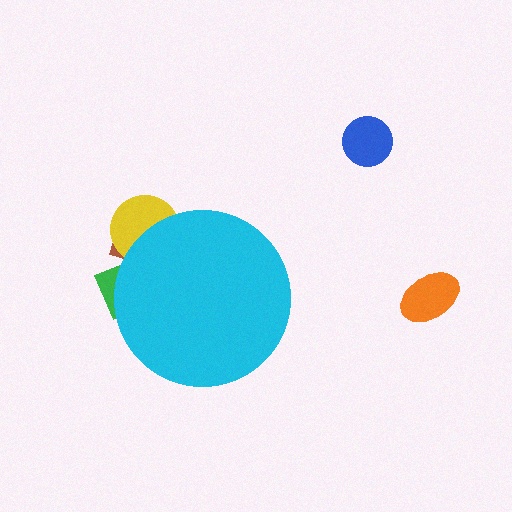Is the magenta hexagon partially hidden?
Yes, the magenta hexagon is partially hidden behind the cyan circle.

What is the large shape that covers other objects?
A cyan circle.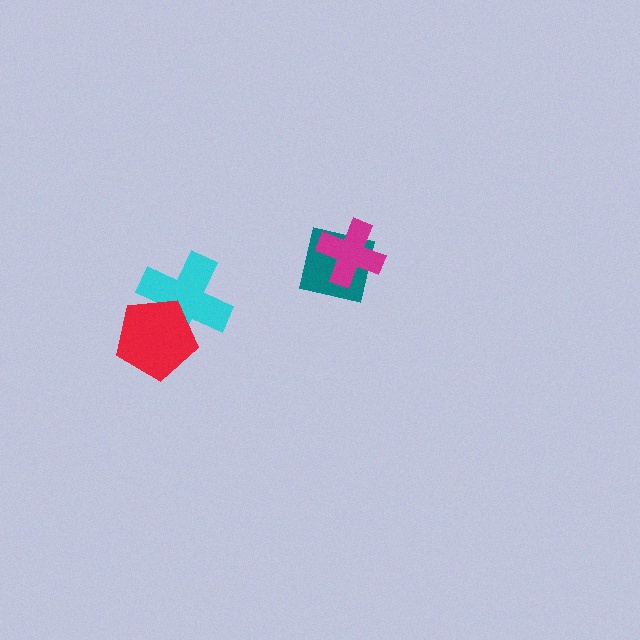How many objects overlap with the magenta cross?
1 object overlaps with the magenta cross.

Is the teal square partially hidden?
Yes, it is partially covered by another shape.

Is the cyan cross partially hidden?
Yes, it is partially covered by another shape.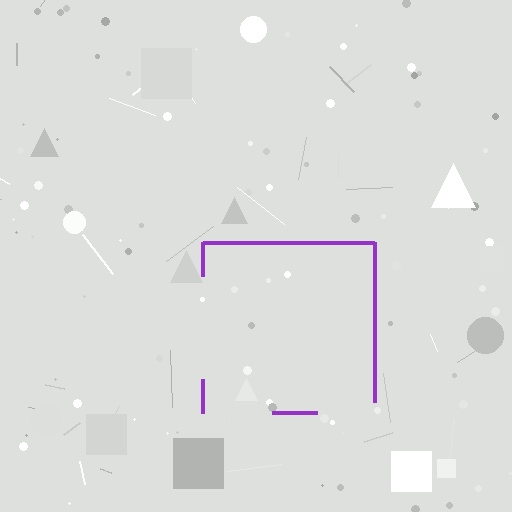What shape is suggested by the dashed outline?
The dashed outline suggests a square.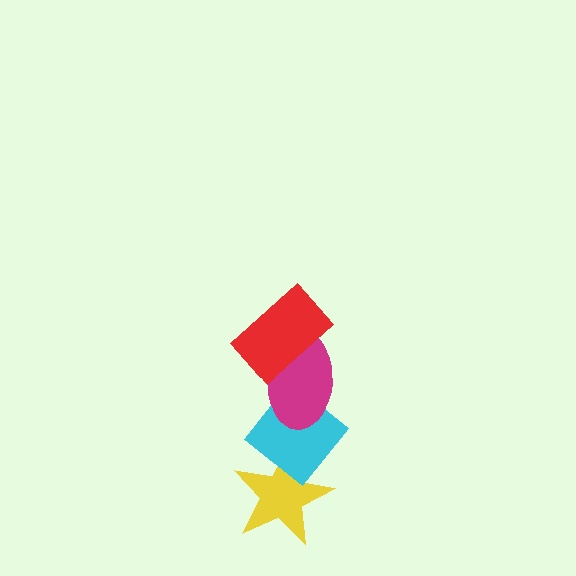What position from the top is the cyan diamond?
The cyan diamond is 3rd from the top.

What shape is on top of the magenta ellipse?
The red rectangle is on top of the magenta ellipse.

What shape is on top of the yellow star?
The cyan diamond is on top of the yellow star.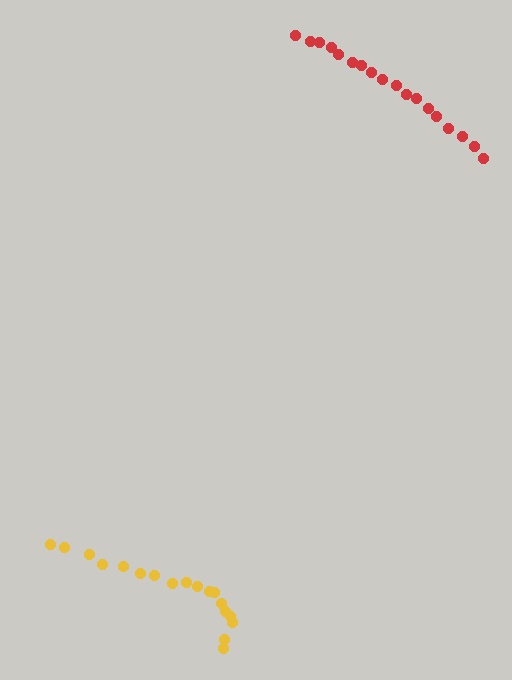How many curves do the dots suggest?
There are 2 distinct paths.